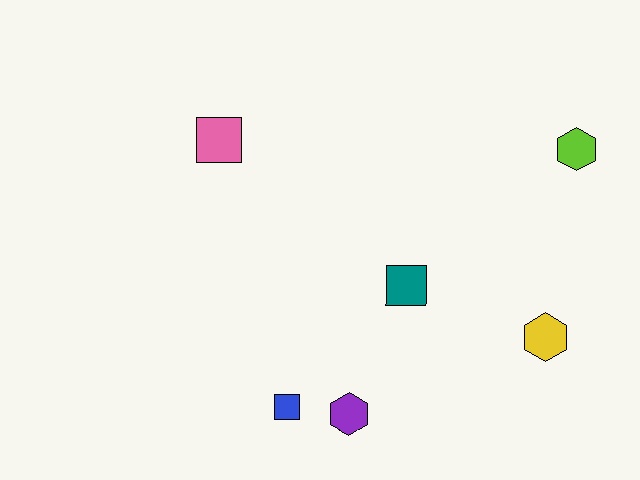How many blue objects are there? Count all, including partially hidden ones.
There is 1 blue object.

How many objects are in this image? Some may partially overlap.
There are 6 objects.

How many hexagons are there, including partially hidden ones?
There are 3 hexagons.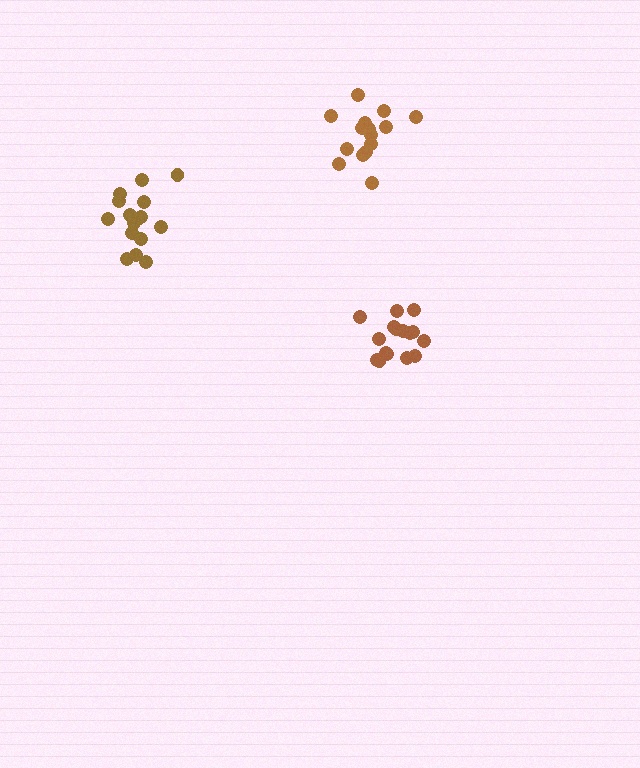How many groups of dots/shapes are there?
There are 3 groups.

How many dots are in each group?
Group 1: 16 dots, Group 2: 16 dots, Group 3: 15 dots (47 total).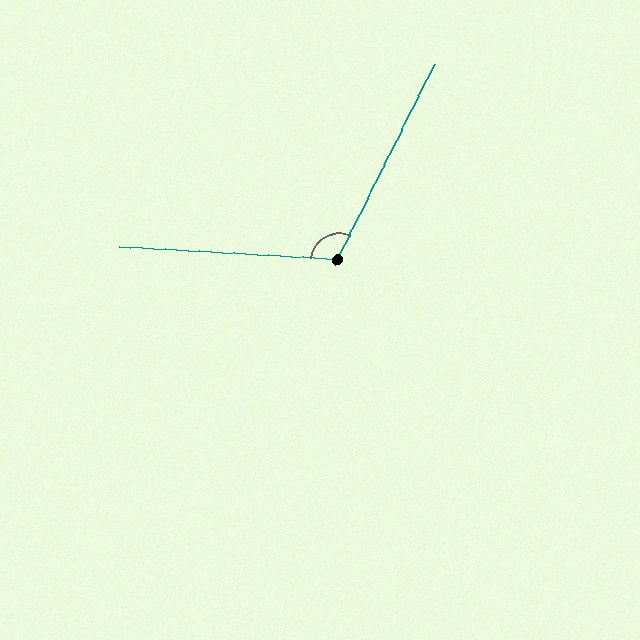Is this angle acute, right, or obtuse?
It is obtuse.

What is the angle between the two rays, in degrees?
Approximately 113 degrees.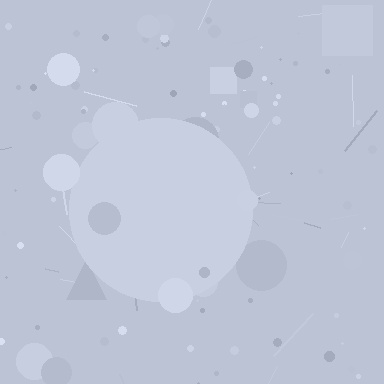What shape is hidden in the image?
A circle is hidden in the image.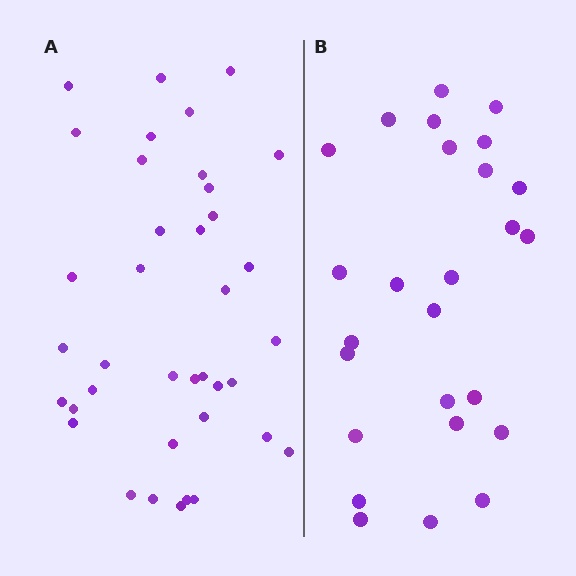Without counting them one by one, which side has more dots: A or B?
Region A (the left region) has more dots.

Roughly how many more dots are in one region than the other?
Region A has roughly 12 or so more dots than region B.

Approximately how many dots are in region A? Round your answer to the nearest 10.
About 40 dots. (The exact count is 38, which rounds to 40.)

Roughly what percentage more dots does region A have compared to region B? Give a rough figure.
About 45% more.